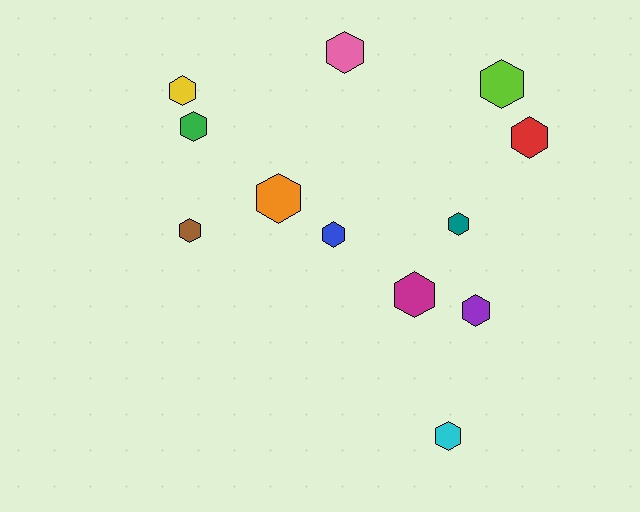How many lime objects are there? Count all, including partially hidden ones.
There is 1 lime object.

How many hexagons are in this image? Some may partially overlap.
There are 12 hexagons.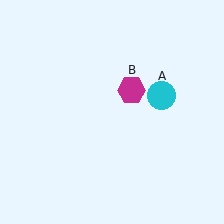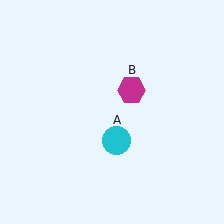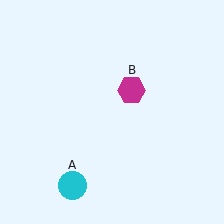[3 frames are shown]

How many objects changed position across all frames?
1 object changed position: cyan circle (object A).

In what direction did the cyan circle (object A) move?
The cyan circle (object A) moved down and to the left.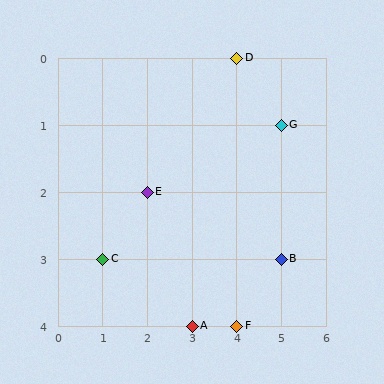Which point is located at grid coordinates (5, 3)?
Point B is at (5, 3).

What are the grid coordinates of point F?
Point F is at grid coordinates (4, 4).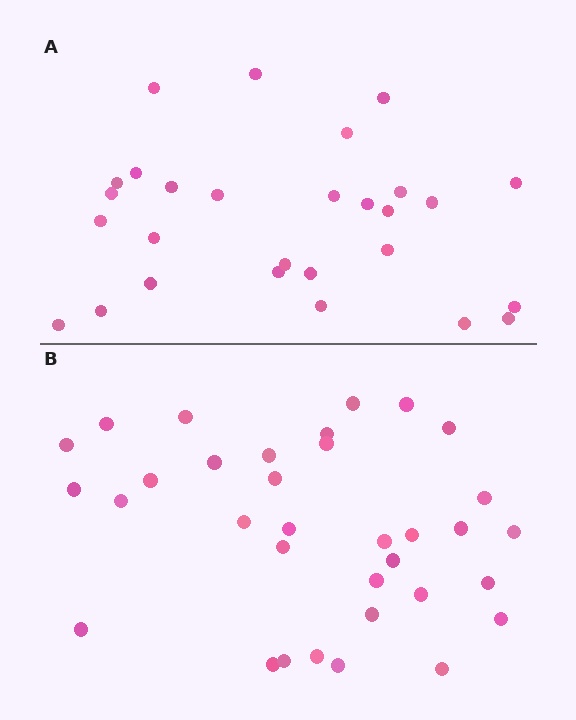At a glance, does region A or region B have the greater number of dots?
Region B (the bottom region) has more dots.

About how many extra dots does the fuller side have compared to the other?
Region B has about 6 more dots than region A.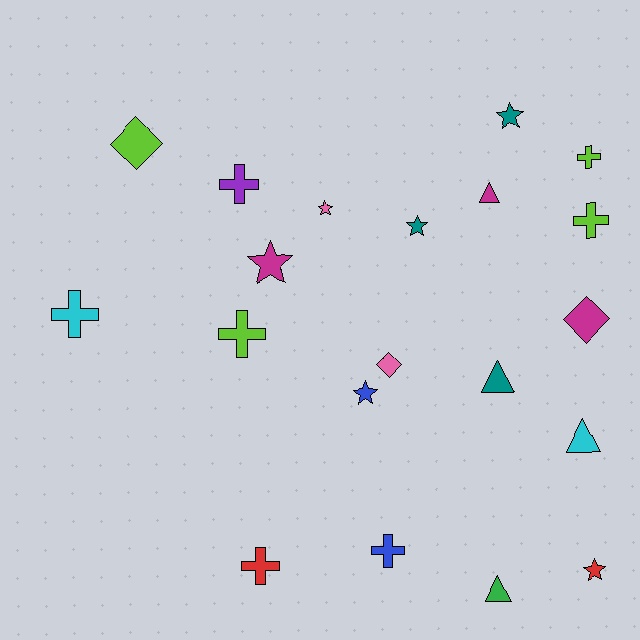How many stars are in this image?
There are 6 stars.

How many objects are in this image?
There are 20 objects.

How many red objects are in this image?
There are 2 red objects.